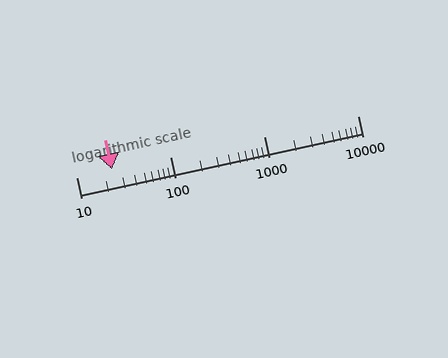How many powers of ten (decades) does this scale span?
The scale spans 3 decades, from 10 to 10000.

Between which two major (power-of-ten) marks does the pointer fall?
The pointer is between 10 and 100.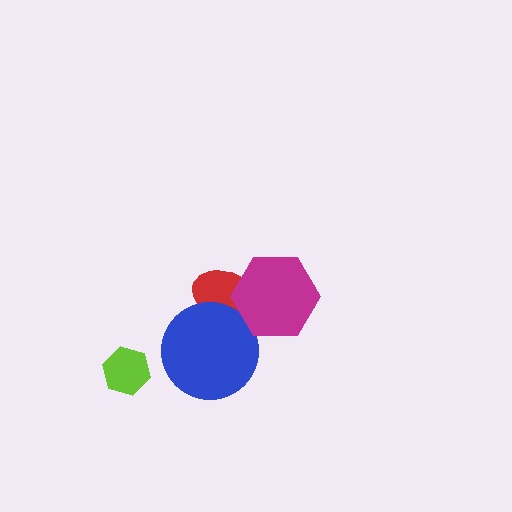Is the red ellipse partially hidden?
Yes, it is partially covered by another shape.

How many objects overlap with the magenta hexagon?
1 object overlaps with the magenta hexagon.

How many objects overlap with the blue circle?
1 object overlaps with the blue circle.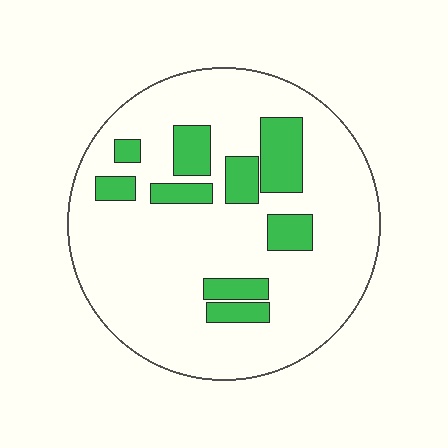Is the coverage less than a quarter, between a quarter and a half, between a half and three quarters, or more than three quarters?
Less than a quarter.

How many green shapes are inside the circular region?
9.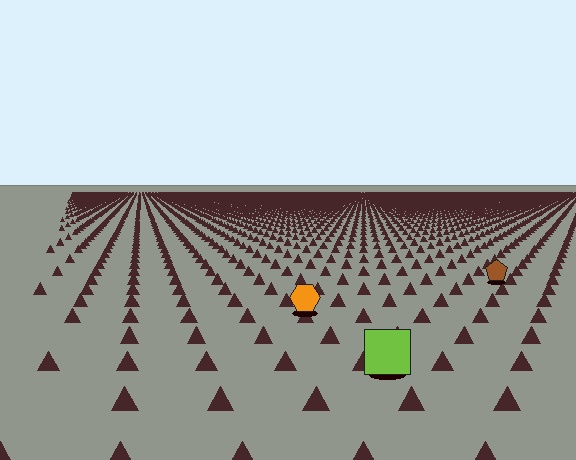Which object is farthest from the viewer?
The brown pentagon is farthest from the viewer. It appears smaller and the ground texture around it is denser.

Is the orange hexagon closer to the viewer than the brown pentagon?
Yes. The orange hexagon is closer — you can tell from the texture gradient: the ground texture is coarser near it.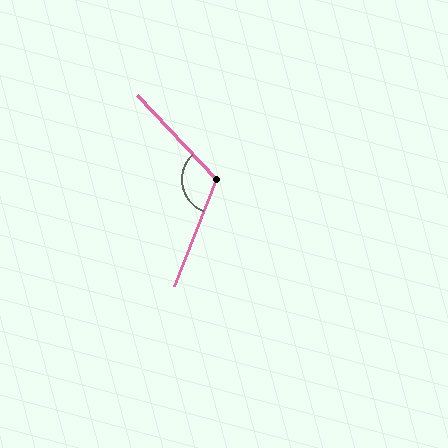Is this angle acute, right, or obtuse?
It is obtuse.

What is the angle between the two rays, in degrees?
Approximately 115 degrees.